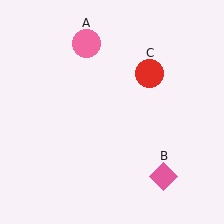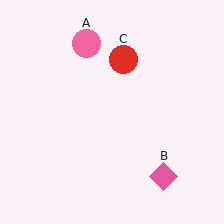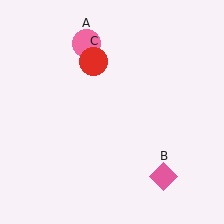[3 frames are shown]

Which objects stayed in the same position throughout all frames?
Pink circle (object A) and pink diamond (object B) remained stationary.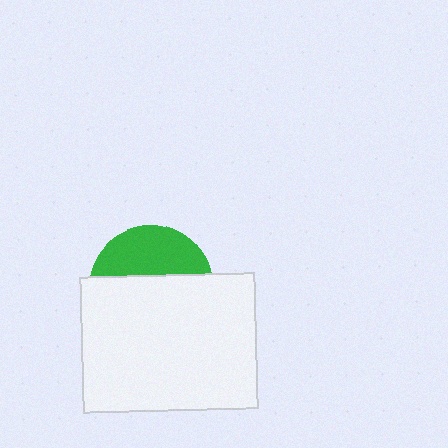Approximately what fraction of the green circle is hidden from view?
Roughly 62% of the green circle is hidden behind the white rectangle.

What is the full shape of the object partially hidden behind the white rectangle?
The partially hidden object is a green circle.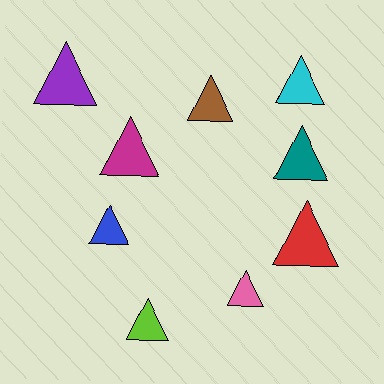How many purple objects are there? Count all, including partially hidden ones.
There is 1 purple object.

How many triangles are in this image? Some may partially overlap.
There are 9 triangles.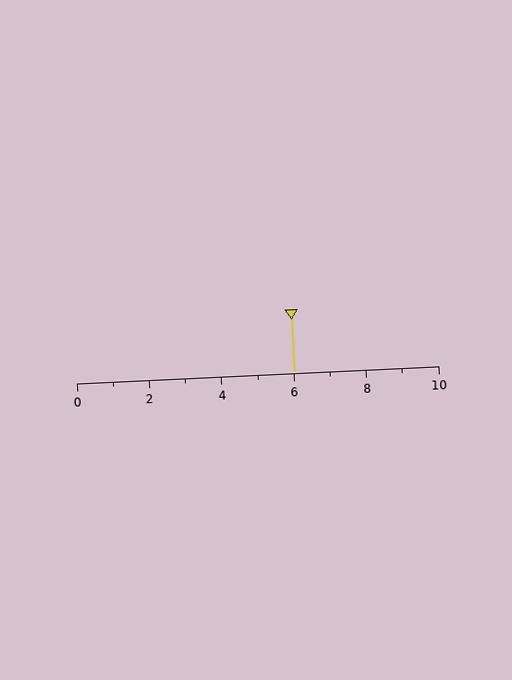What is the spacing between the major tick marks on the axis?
The major ticks are spaced 2 apart.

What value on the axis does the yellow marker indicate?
The marker indicates approximately 6.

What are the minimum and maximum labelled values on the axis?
The axis runs from 0 to 10.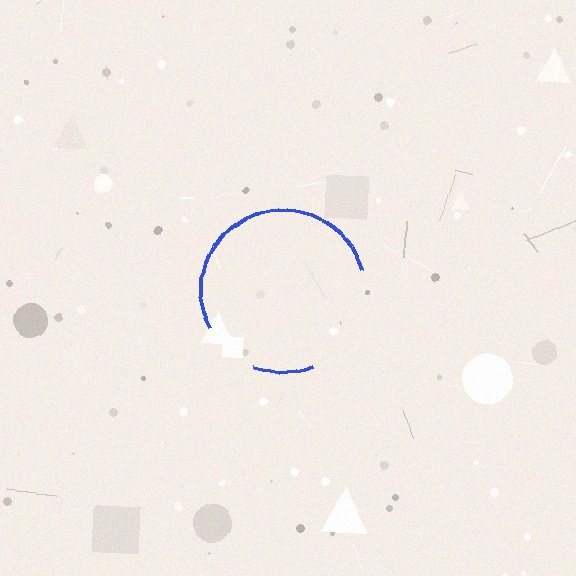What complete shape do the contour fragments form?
The contour fragments form a circle.